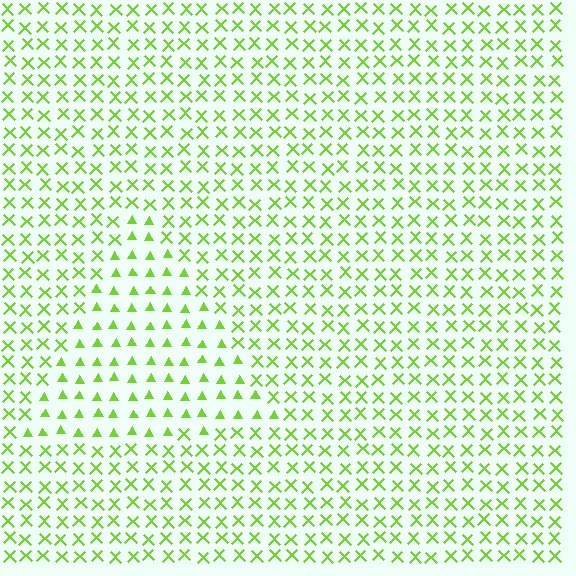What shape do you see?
I see a triangle.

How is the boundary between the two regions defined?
The boundary is defined by a change in element shape: triangles inside vs. X marks outside. All elements share the same color and spacing.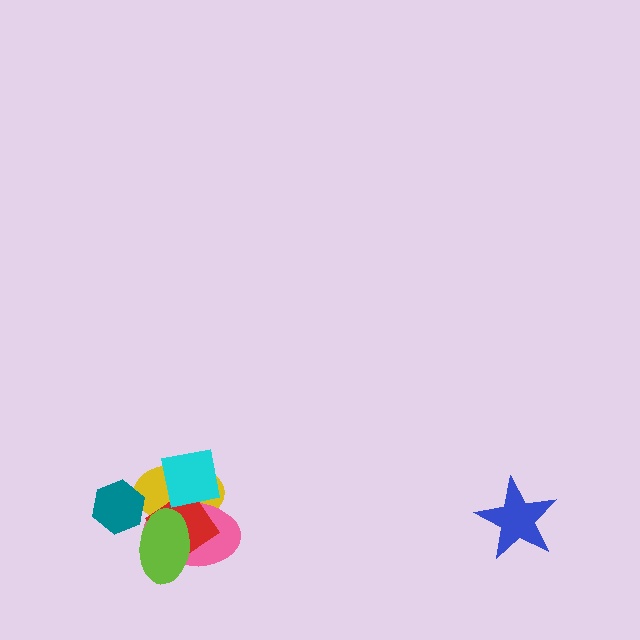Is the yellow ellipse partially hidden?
Yes, it is partially covered by another shape.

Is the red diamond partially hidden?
Yes, it is partially covered by another shape.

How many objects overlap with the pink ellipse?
4 objects overlap with the pink ellipse.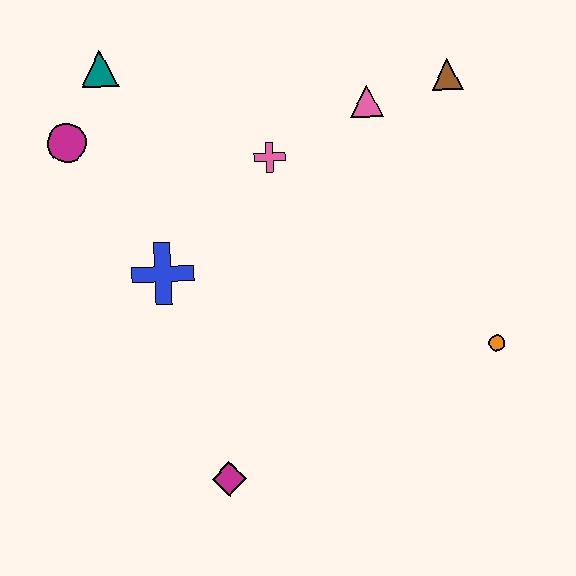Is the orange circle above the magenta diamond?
Yes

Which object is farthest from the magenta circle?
The orange circle is farthest from the magenta circle.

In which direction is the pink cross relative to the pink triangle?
The pink cross is to the left of the pink triangle.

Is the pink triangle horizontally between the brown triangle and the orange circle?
No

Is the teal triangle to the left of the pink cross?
Yes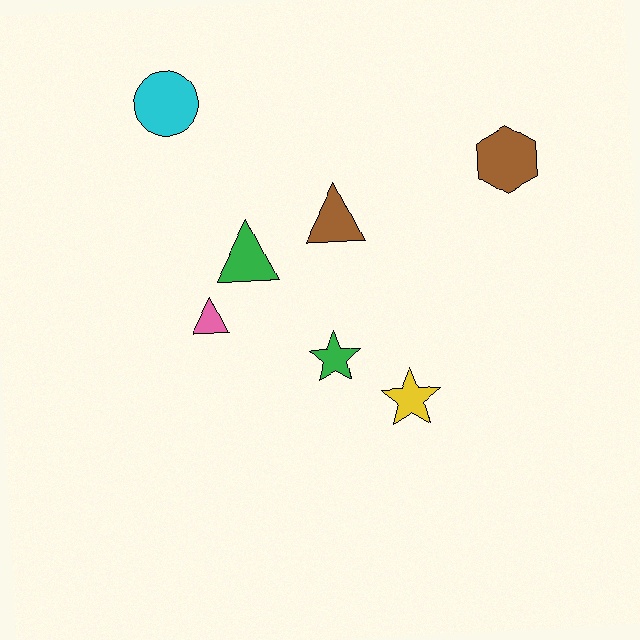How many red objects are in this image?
There are no red objects.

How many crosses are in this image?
There are no crosses.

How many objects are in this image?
There are 7 objects.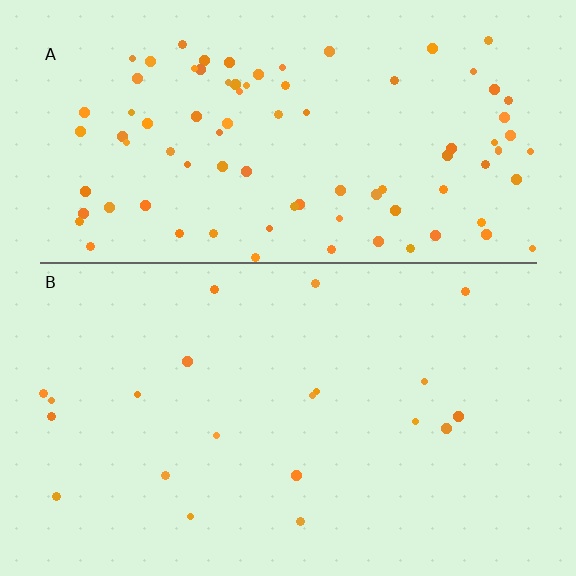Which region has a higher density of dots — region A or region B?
A (the top).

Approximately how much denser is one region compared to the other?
Approximately 4.4× — region A over region B.